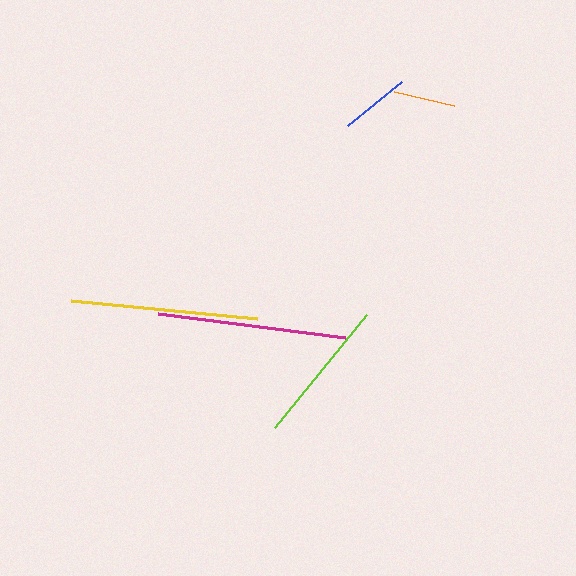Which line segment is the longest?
The magenta line is the longest at approximately 189 pixels.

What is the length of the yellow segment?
The yellow segment is approximately 187 pixels long.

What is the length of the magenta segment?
The magenta segment is approximately 189 pixels long.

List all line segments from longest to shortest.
From longest to shortest: magenta, yellow, lime, blue, orange.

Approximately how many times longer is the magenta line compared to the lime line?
The magenta line is approximately 1.3 times the length of the lime line.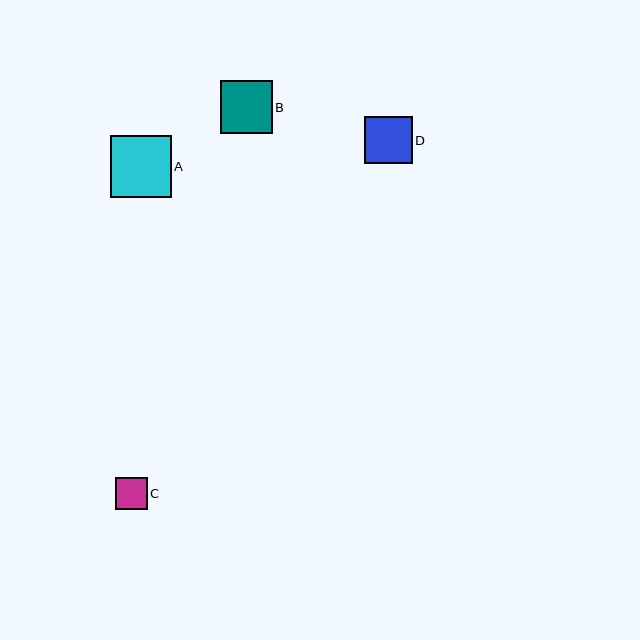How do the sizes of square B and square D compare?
Square B and square D are approximately the same size.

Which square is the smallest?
Square C is the smallest with a size of approximately 31 pixels.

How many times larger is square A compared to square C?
Square A is approximately 2.0 times the size of square C.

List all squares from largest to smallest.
From largest to smallest: A, B, D, C.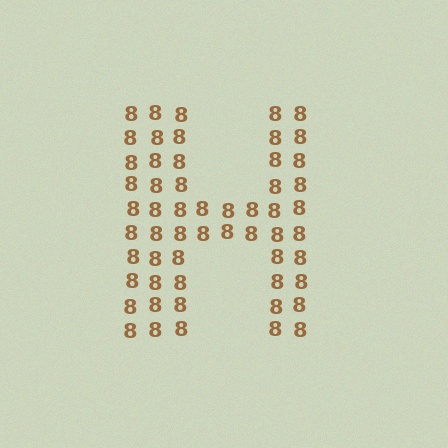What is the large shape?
The large shape is the letter H.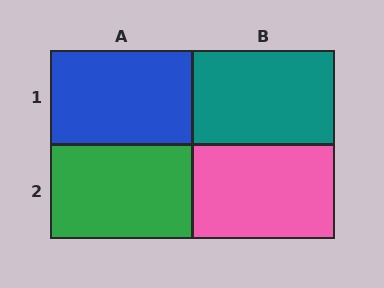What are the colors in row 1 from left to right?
Blue, teal.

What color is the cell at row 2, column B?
Pink.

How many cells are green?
1 cell is green.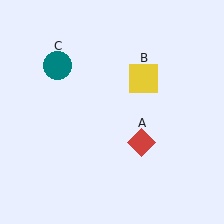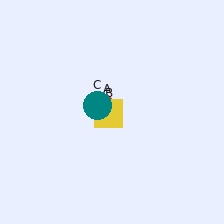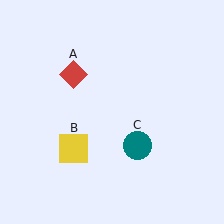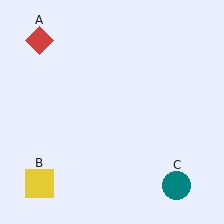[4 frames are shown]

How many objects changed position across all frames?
3 objects changed position: red diamond (object A), yellow square (object B), teal circle (object C).